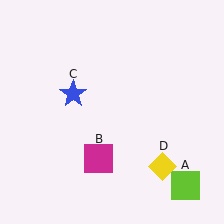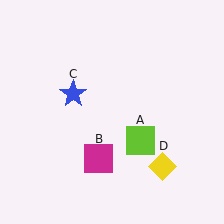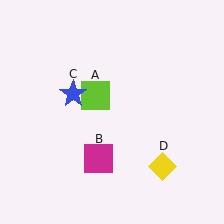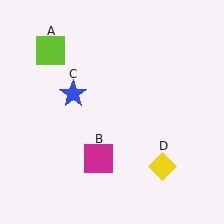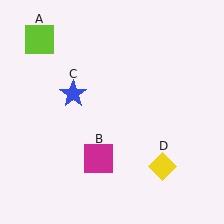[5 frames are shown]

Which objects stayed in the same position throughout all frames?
Magenta square (object B) and blue star (object C) and yellow diamond (object D) remained stationary.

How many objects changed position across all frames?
1 object changed position: lime square (object A).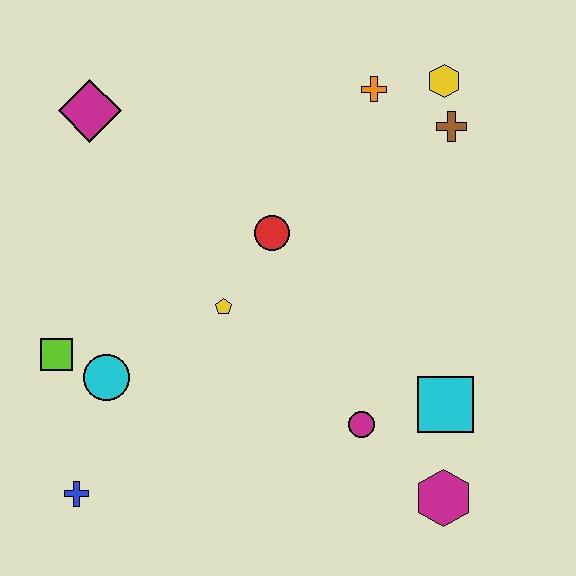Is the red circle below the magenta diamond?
Yes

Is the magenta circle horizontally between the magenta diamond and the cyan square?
Yes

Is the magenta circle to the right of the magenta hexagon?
No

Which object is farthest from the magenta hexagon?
The magenta diamond is farthest from the magenta hexagon.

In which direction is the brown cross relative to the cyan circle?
The brown cross is to the right of the cyan circle.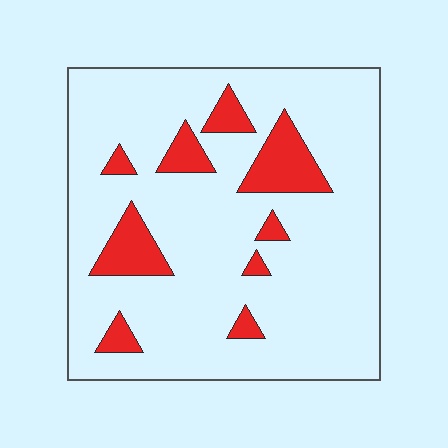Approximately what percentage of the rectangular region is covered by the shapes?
Approximately 15%.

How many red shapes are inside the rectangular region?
9.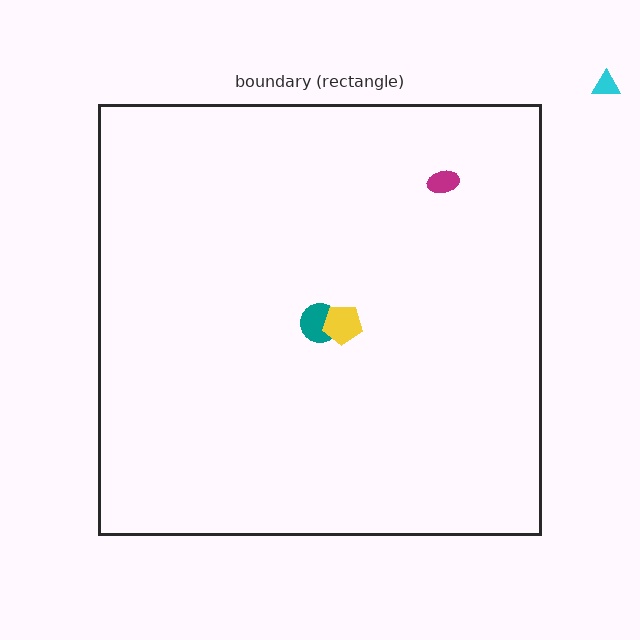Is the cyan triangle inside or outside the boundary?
Outside.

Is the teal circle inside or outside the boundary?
Inside.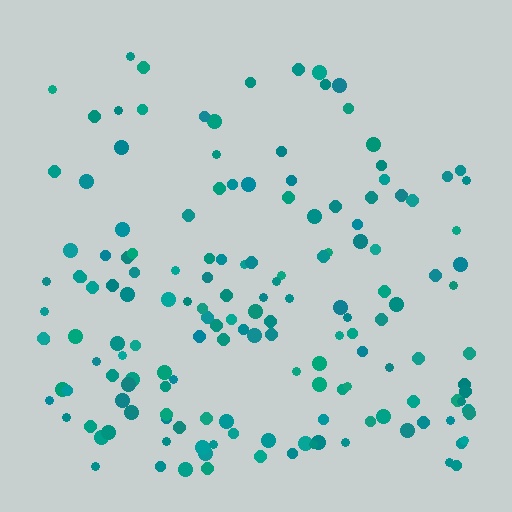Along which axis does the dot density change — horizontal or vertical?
Vertical.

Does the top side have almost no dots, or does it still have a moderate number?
Still a moderate number, just noticeably fewer than the bottom.